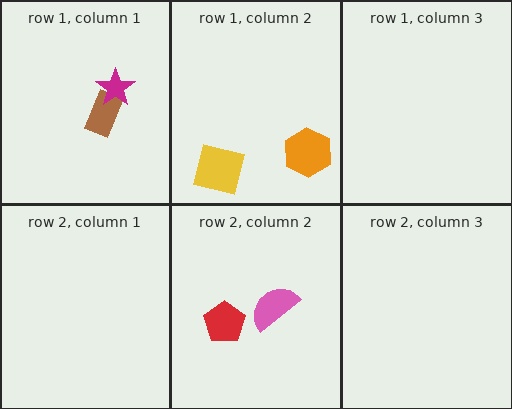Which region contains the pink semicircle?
The row 2, column 2 region.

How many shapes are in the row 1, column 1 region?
2.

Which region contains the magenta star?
The row 1, column 1 region.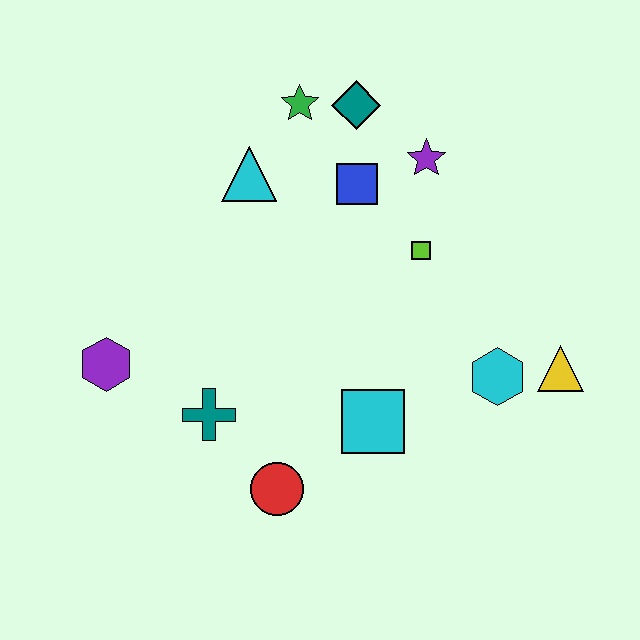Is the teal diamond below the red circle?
No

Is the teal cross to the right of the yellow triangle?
No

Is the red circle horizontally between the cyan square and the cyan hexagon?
No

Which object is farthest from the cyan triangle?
The yellow triangle is farthest from the cyan triangle.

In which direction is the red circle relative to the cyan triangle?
The red circle is below the cyan triangle.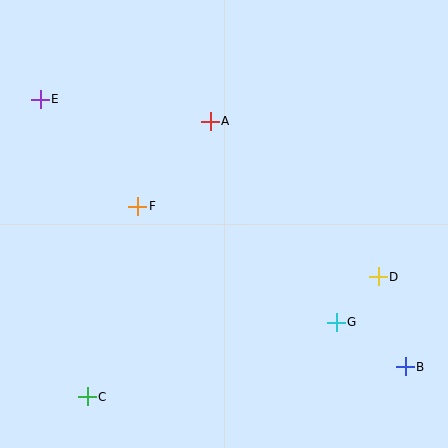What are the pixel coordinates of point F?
Point F is at (138, 206).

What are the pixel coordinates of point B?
Point B is at (405, 367).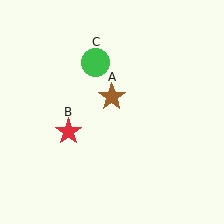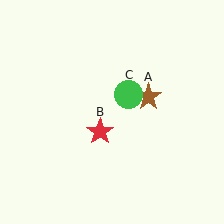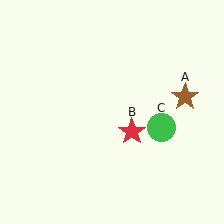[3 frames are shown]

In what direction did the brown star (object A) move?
The brown star (object A) moved right.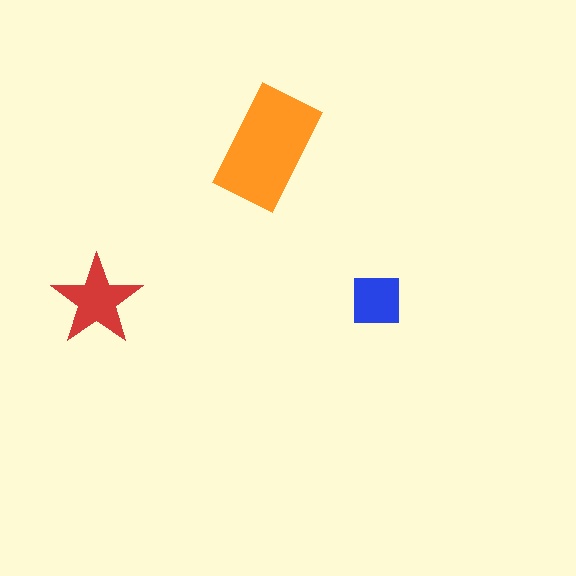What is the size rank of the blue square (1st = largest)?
3rd.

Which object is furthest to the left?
The red star is leftmost.